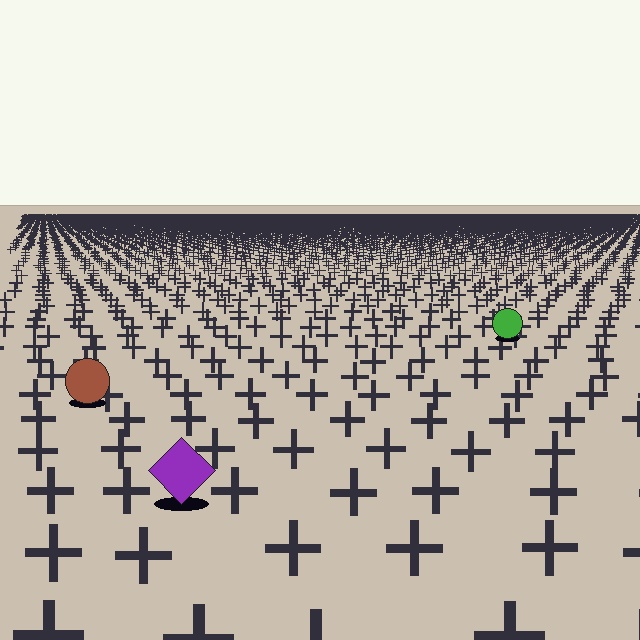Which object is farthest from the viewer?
The green circle is farthest from the viewer. It appears smaller and the ground texture around it is denser.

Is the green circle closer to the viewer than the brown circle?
No. The brown circle is closer — you can tell from the texture gradient: the ground texture is coarser near it.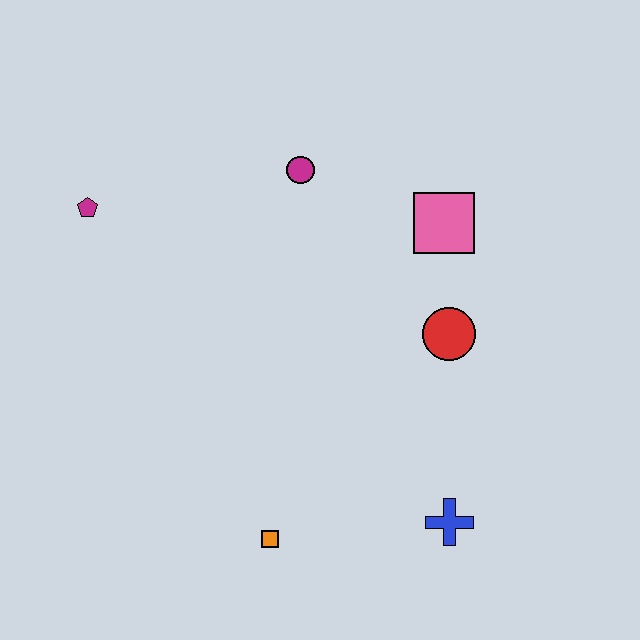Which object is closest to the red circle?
The pink square is closest to the red circle.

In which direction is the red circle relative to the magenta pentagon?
The red circle is to the right of the magenta pentagon.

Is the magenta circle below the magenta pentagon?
No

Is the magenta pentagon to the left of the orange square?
Yes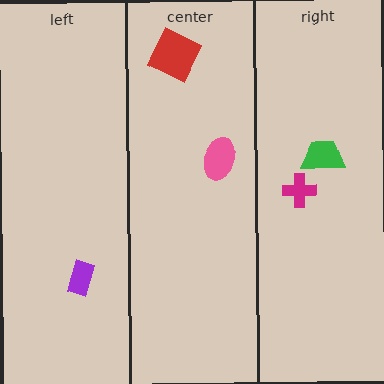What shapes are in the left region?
The purple rectangle.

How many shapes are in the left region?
1.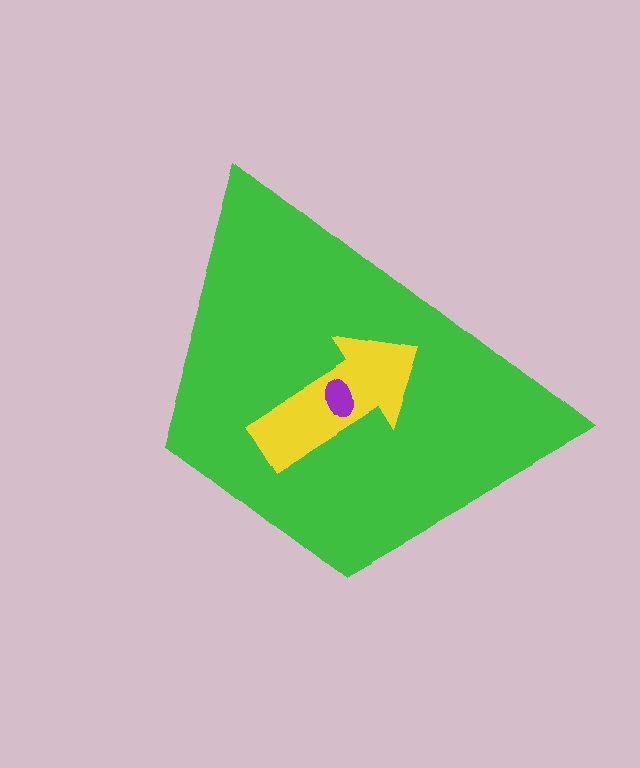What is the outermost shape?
The green trapezoid.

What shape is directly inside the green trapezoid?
The yellow arrow.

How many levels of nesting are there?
3.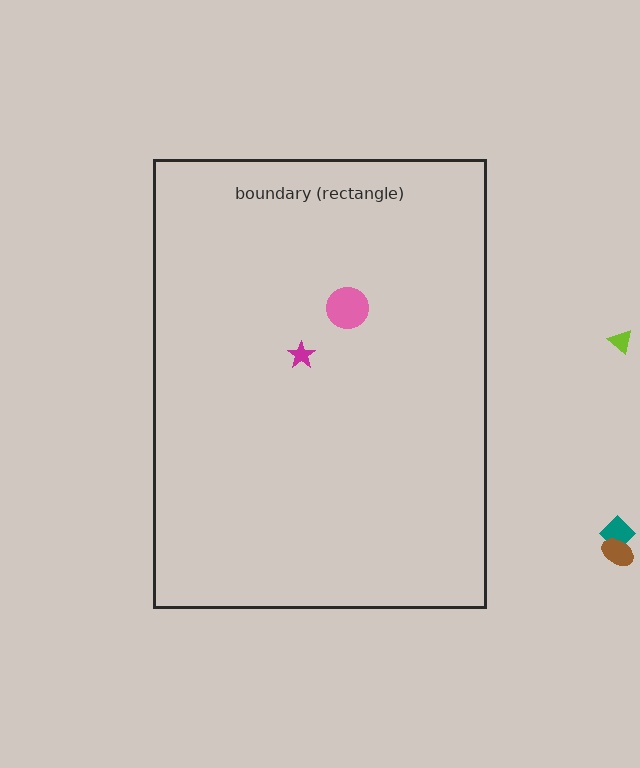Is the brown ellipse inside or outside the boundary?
Outside.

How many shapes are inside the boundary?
2 inside, 3 outside.